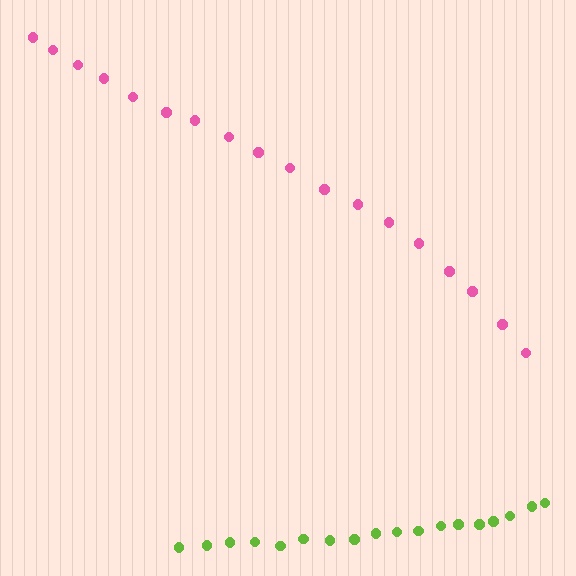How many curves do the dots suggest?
There are 2 distinct paths.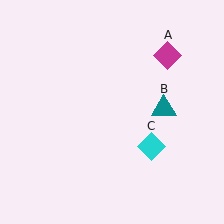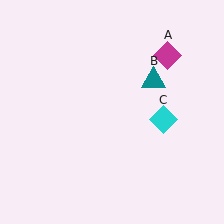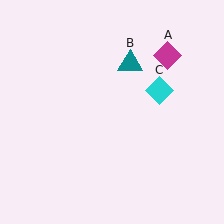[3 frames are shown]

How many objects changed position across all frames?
2 objects changed position: teal triangle (object B), cyan diamond (object C).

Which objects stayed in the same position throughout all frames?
Magenta diamond (object A) remained stationary.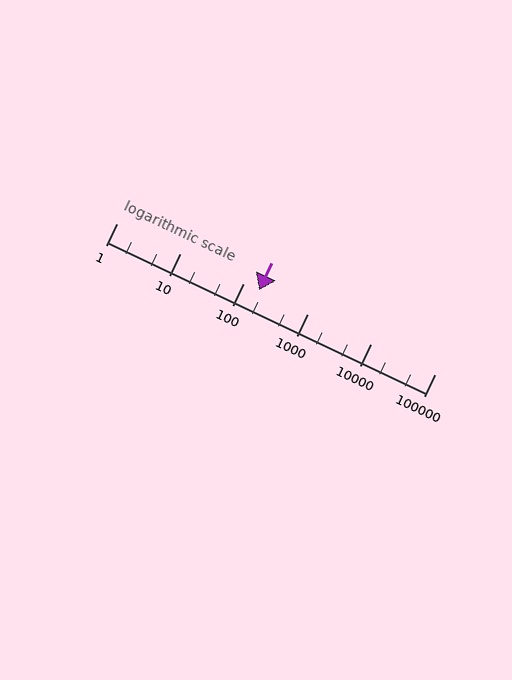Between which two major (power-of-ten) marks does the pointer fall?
The pointer is between 100 and 1000.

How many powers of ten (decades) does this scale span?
The scale spans 5 decades, from 1 to 100000.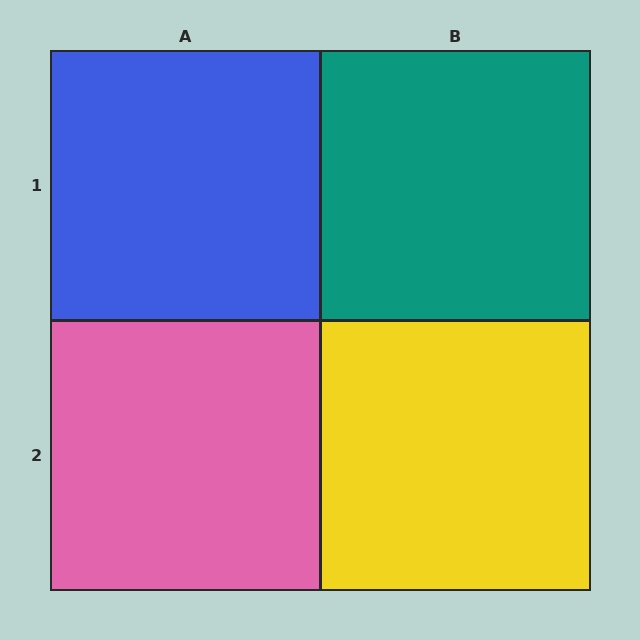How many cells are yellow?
1 cell is yellow.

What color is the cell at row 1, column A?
Blue.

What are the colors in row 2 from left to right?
Pink, yellow.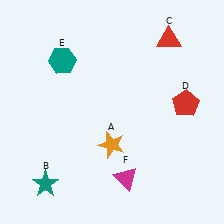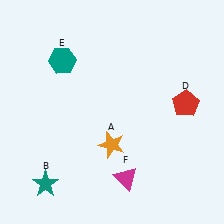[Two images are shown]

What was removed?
The red triangle (C) was removed in Image 2.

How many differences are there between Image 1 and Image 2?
There is 1 difference between the two images.